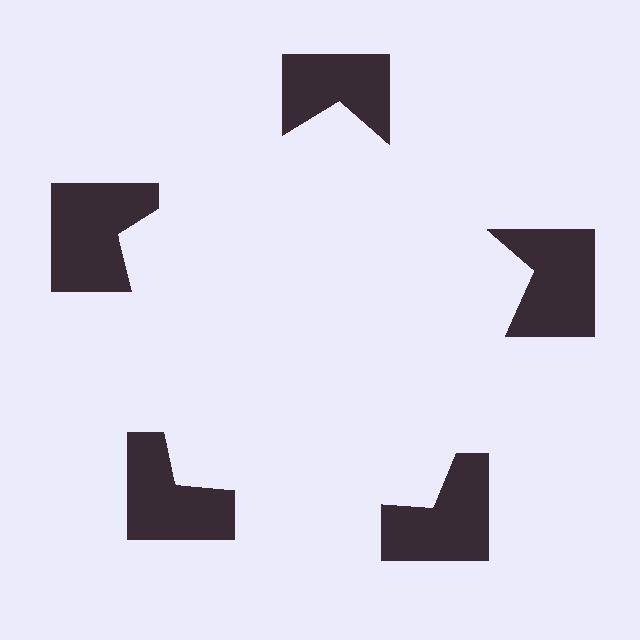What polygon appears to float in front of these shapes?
An illusory pentagon — its edges are inferred from the aligned wedge cuts in the notched squares, not physically drawn.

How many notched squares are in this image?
There are 5 — one at each vertex of the illusory pentagon.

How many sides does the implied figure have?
5 sides.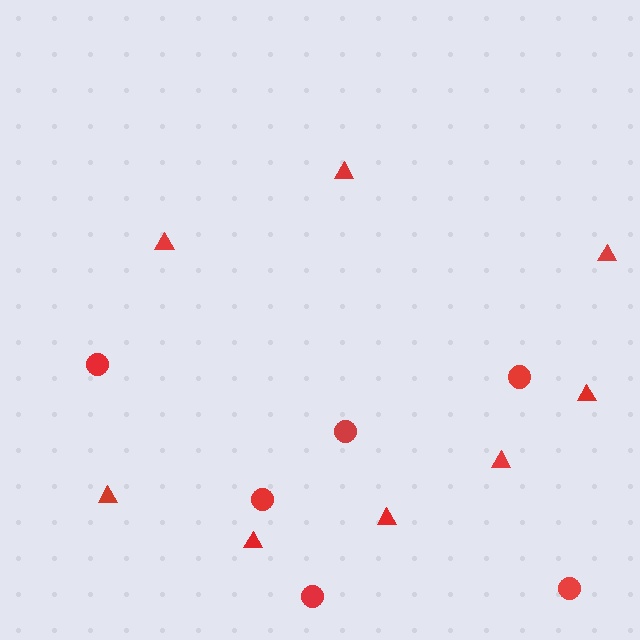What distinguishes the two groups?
There are 2 groups: one group of circles (6) and one group of triangles (8).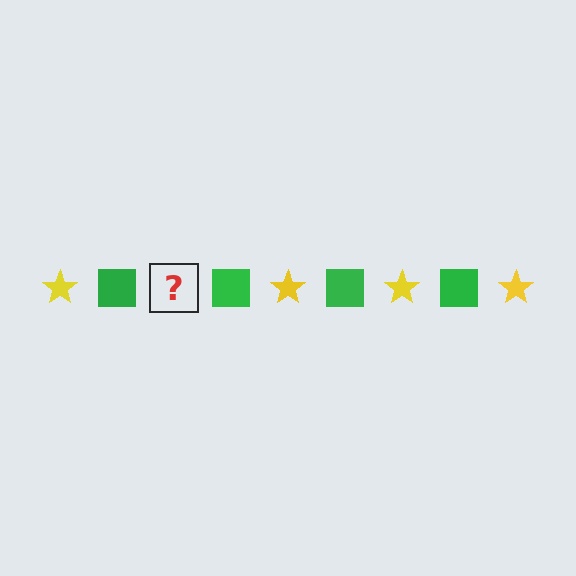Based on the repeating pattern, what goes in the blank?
The blank should be a yellow star.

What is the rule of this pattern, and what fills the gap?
The rule is that the pattern alternates between yellow star and green square. The gap should be filled with a yellow star.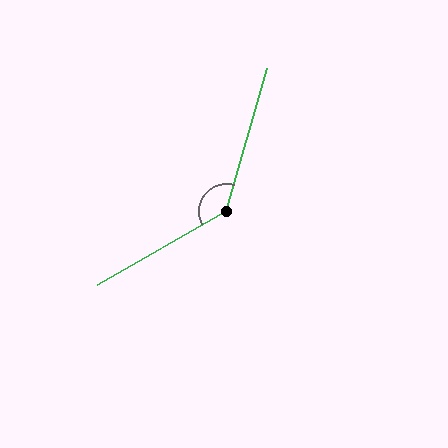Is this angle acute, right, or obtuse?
It is obtuse.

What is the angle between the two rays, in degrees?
Approximately 136 degrees.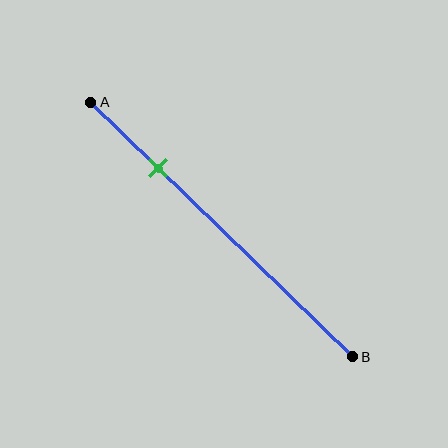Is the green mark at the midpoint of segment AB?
No, the mark is at about 25% from A, not at the 50% midpoint.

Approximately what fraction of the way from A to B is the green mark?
The green mark is approximately 25% of the way from A to B.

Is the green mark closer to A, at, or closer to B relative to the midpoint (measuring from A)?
The green mark is closer to point A than the midpoint of segment AB.